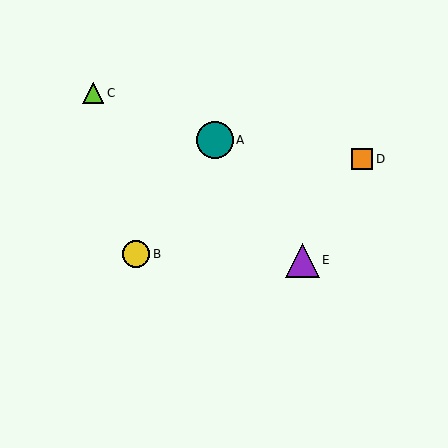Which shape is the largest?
The teal circle (labeled A) is the largest.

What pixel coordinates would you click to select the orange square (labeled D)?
Click at (362, 159) to select the orange square D.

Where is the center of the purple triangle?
The center of the purple triangle is at (302, 260).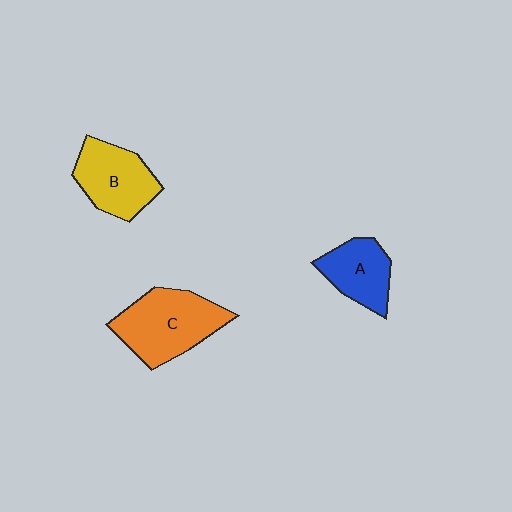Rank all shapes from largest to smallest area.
From largest to smallest: C (orange), B (yellow), A (blue).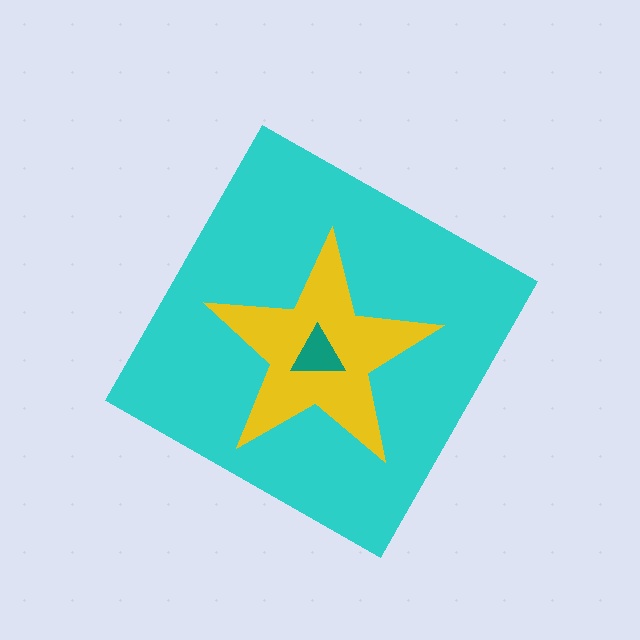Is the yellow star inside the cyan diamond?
Yes.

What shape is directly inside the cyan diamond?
The yellow star.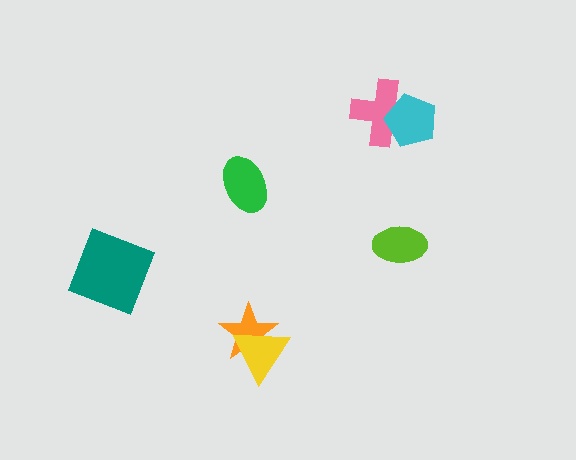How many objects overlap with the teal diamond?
0 objects overlap with the teal diamond.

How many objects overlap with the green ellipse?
0 objects overlap with the green ellipse.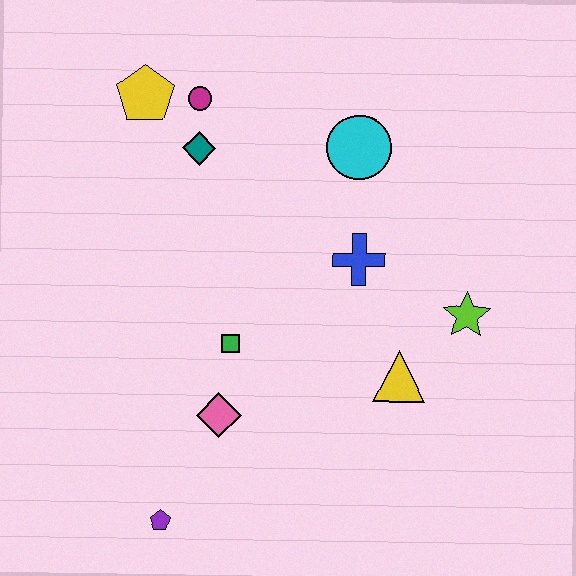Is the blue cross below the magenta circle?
Yes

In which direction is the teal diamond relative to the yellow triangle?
The teal diamond is above the yellow triangle.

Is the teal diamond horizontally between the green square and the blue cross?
No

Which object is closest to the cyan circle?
The blue cross is closest to the cyan circle.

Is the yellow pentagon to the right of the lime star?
No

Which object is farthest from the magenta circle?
The purple pentagon is farthest from the magenta circle.